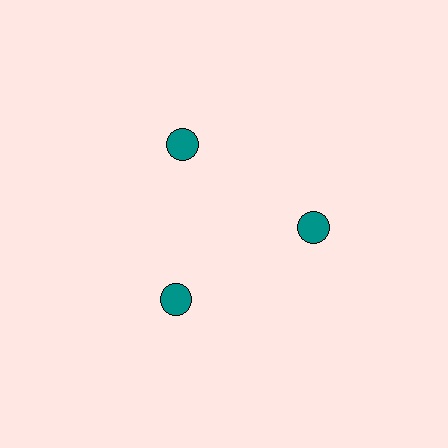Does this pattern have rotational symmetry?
Yes, this pattern has 3-fold rotational symmetry. It looks the same after rotating 120 degrees around the center.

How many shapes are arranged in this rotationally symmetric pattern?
There are 3 shapes, arranged in 3 groups of 1.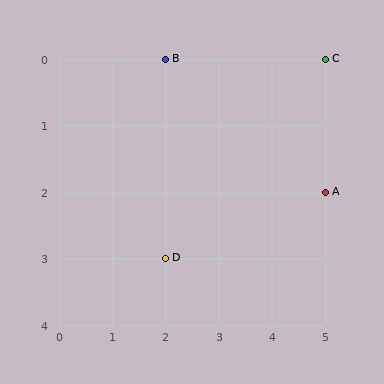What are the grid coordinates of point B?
Point B is at grid coordinates (2, 0).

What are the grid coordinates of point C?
Point C is at grid coordinates (5, 0).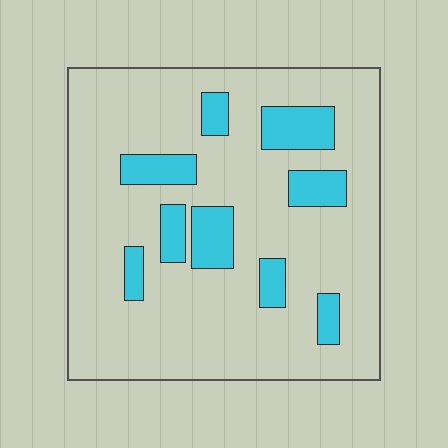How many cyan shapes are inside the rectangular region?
9.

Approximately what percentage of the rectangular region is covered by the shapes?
Approximately 15%.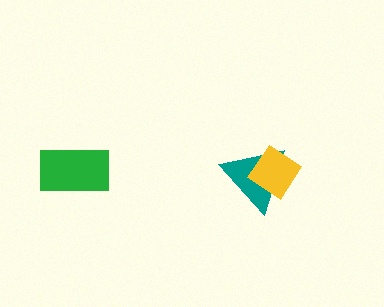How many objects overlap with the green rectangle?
0 objects overlap with the green rectangle.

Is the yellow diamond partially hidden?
No, no other shape covers it.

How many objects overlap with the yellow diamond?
1 object overlaps with the yellow diamond.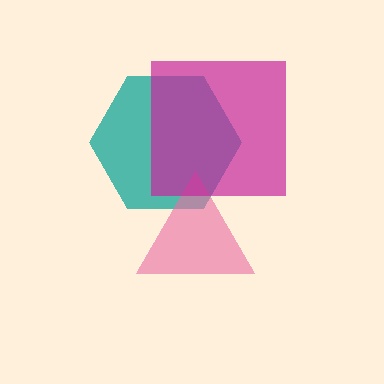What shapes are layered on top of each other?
The layered shapes are: a teal hexagon, a pink triangle, a magenta square.